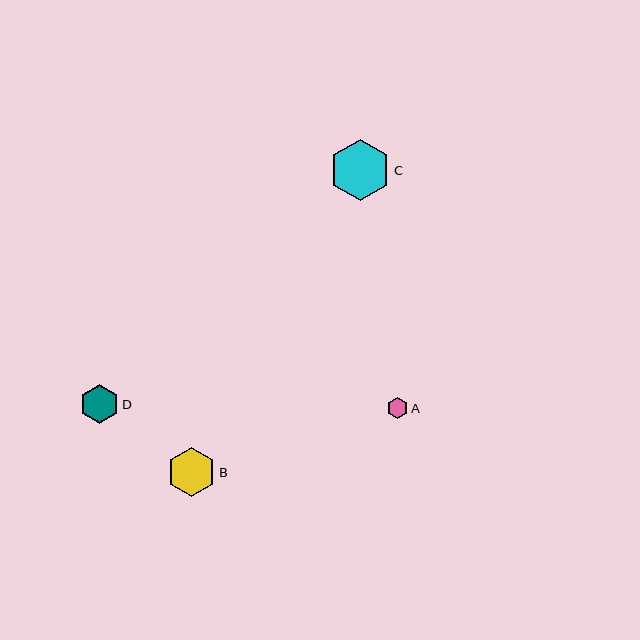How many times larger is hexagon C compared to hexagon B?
Hexagon C is approximately 1.3 times the size of hexagon B.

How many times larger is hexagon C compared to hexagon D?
Hexagon C is approximately 1.6 times the size of hexagon D.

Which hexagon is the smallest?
Hexagon A is the smallest with a size of approximately 21 pixels.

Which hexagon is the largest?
Hexagon C is the largest with a size of approximately 61 pixels.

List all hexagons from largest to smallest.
From largest to smallest: C, B, D, A.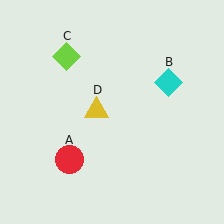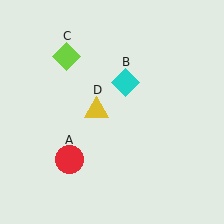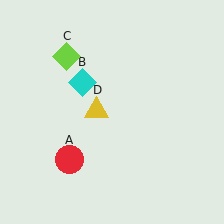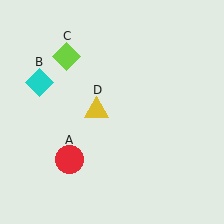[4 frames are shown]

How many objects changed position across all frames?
1 object changed position: cyan diamond (object B).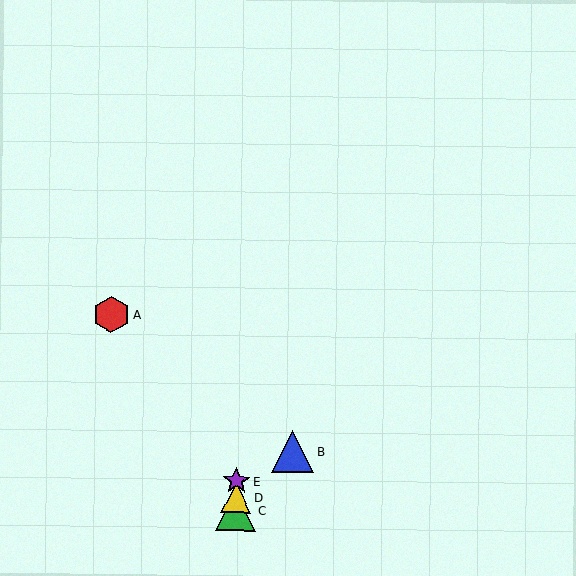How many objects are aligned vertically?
3 objects (C, D, E) are aligned vertically.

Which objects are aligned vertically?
Objects C, D, E are aligned vertically.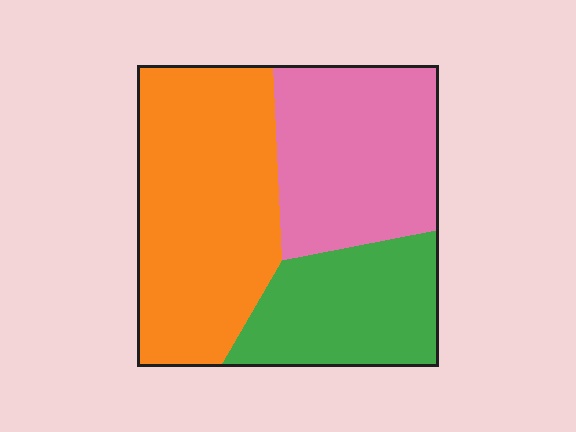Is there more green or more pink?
Pink.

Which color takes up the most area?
Orange, at roughly 45%.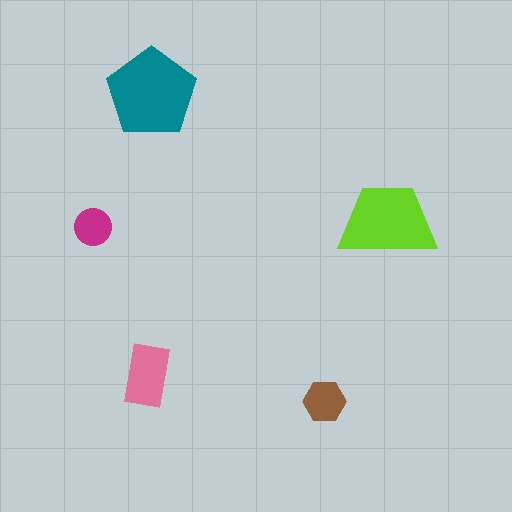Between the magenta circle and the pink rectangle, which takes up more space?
The pink rectangle.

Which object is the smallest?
The magenta circle.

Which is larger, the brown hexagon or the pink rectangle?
The pink rectangle.